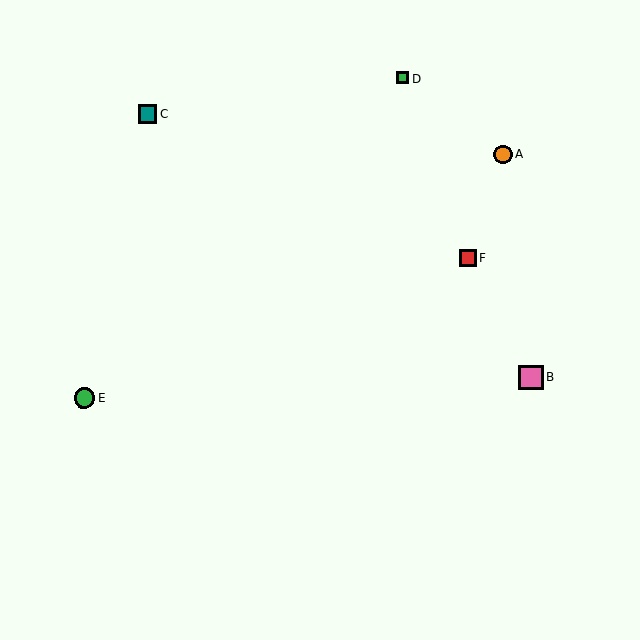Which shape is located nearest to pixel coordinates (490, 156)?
The orange circle (labeled A) at (503, 155) is nearest to that location.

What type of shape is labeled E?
Shape E is a green circle.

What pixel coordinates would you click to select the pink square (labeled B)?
Click at (530, 378) to select the pink square B.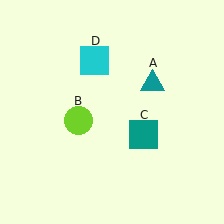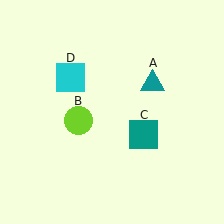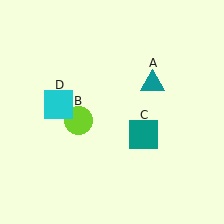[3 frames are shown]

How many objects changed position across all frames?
1 object changed position: cyan square (object D).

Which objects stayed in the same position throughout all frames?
Teal triangle (object A) and lime circle (object B) and teal square (object C) remained stationary.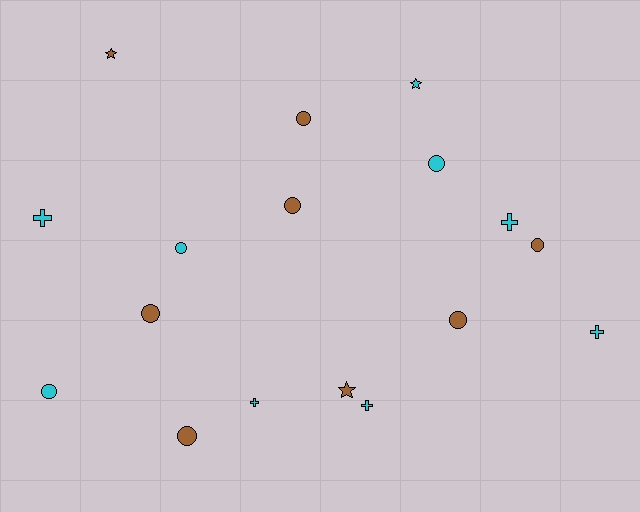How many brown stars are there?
There are 2 brown stars.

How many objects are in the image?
There are 17 objects.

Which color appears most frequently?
Cyan, with 9 objects.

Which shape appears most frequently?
Circle, with 9 objects.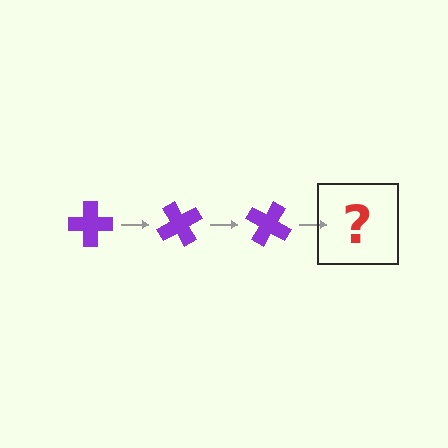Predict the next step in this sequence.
The next step is a purple cross rotated 180 degrees.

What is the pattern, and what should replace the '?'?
The pattern is that the cross rotates 60 degrees each step. The '?' should be a purple cross rotated 180 degrees.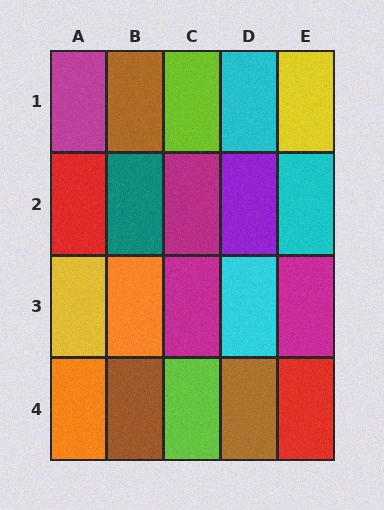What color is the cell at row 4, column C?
Lime.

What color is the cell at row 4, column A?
Orange.